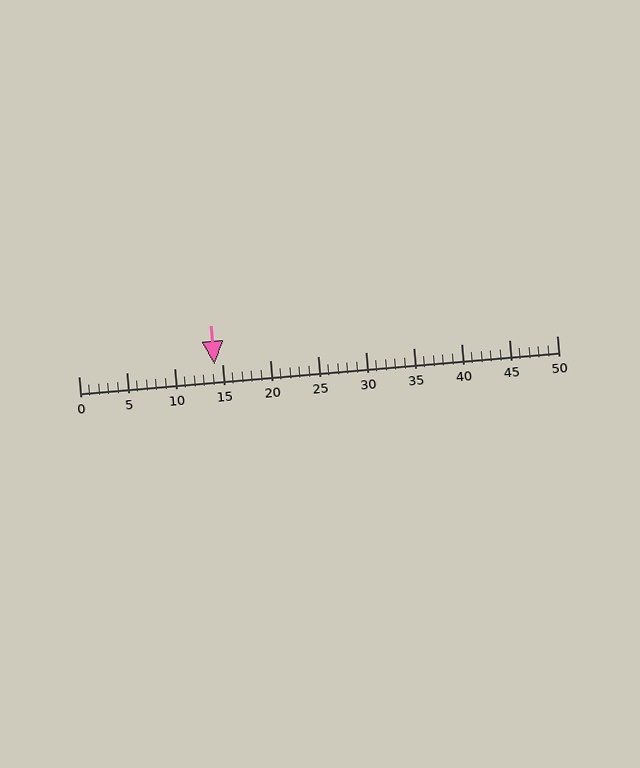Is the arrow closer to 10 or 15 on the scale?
The arrow is closer to 15.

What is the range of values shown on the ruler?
The ruler shows values from 0 to 50.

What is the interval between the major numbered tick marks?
The major tick marks are spaced 5 units apart.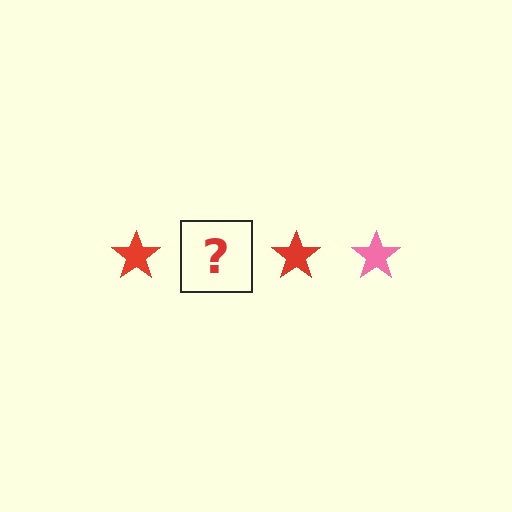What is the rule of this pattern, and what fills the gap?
The rule is that the pattern cycles through red, pink stars. The gap should be filled with a pink star.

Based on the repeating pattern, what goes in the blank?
The blank should be a pink star.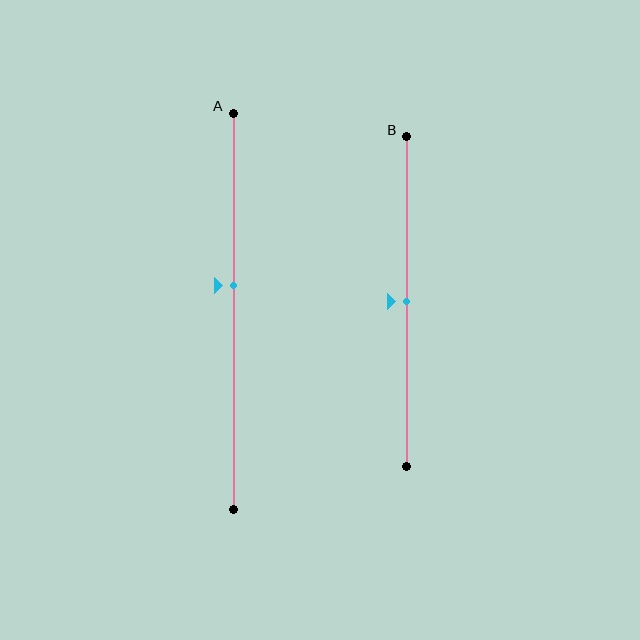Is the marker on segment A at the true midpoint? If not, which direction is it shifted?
No, the marker on segment A is shifted upward by about 6% of the segment length.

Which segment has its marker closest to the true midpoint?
Segment B has its marker closest to the true midpoint.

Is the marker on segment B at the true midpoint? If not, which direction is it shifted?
Yes, the marker on segment B is at the true midpoint.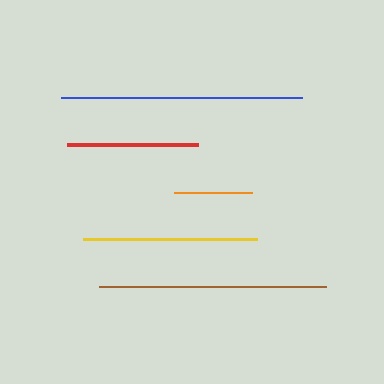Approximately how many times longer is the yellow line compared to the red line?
The yellow line is approximately 1.3 times the length of the red line.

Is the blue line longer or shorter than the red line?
The blue line is longer than the red line.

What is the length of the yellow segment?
The yellow segment is approximately 174 pixels long.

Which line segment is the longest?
The blue line is the longest at approximately 241 pixels.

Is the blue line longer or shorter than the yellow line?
The blue line is longer than the yellow line.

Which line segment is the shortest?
The orange line is the shortest at approximately 78 pixels.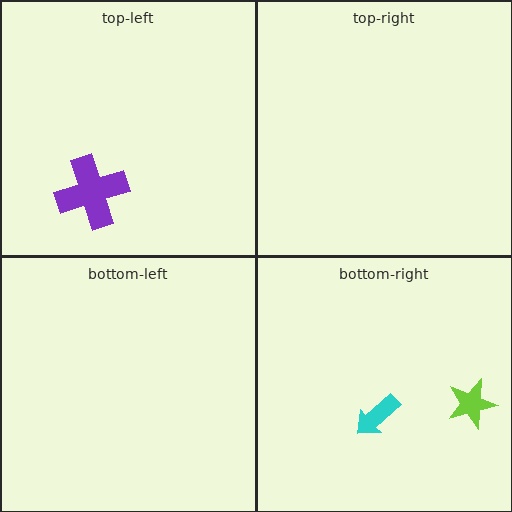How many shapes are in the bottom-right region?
2.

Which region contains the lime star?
The bottom-right region.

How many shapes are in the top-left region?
1.